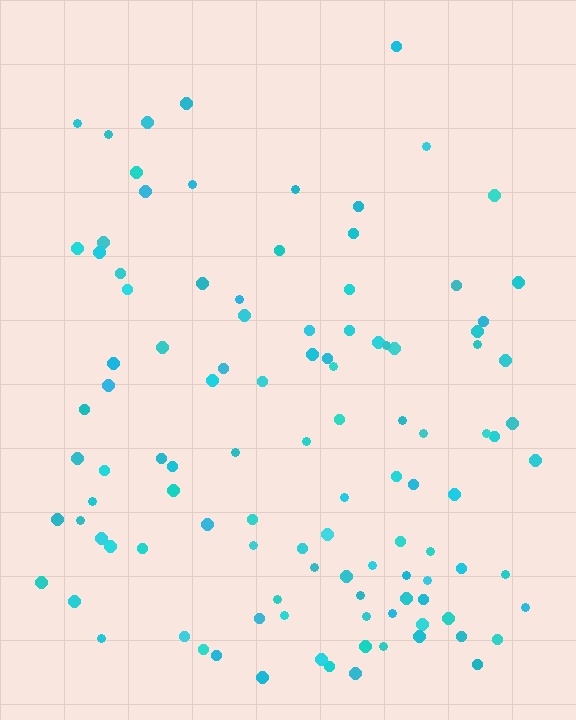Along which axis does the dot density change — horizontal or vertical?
Vertical.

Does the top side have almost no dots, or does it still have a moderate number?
Still a moderate number, just noticeably fewer than the bottom.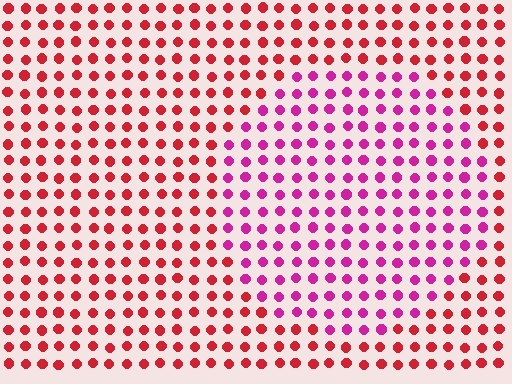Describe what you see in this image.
The image is filled with small red elements in a uniform arrangement. A circle-shaped region is visible where the elements are tinted to a slightly different hue, forming a subtle color boundary.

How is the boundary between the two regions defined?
The boundary is defined purely by a slight shift in hue (about 39 degrees). Spacing, size, and orientation are identical on both sides.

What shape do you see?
I see a circle.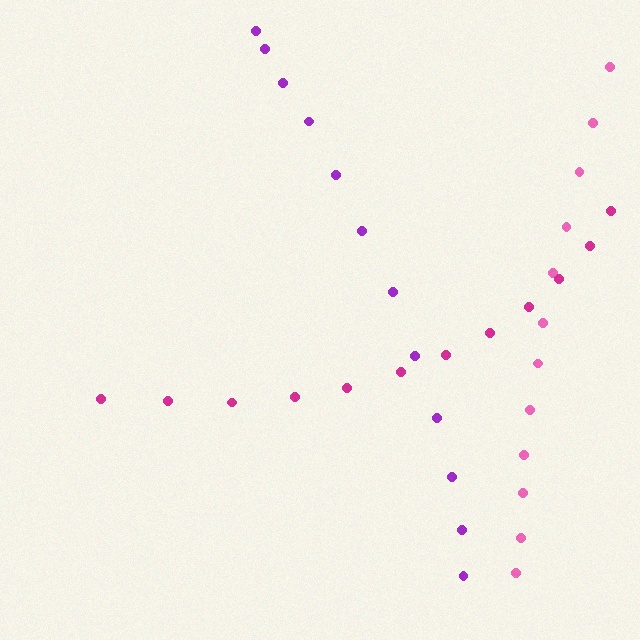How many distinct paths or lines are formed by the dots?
There are 3 distinct paths.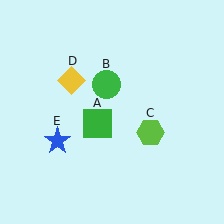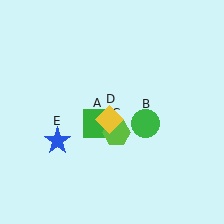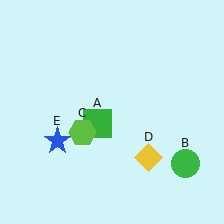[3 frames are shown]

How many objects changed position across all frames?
3 objects changed position: green circle (object B), lime hexagon (object C), yellow diamond (object D).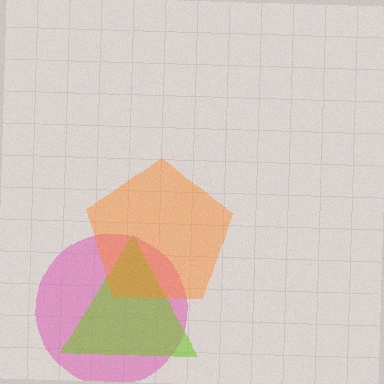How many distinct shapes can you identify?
There are 3 distinct shapes: a pink circle, a lime triangle, an orange pentagon.